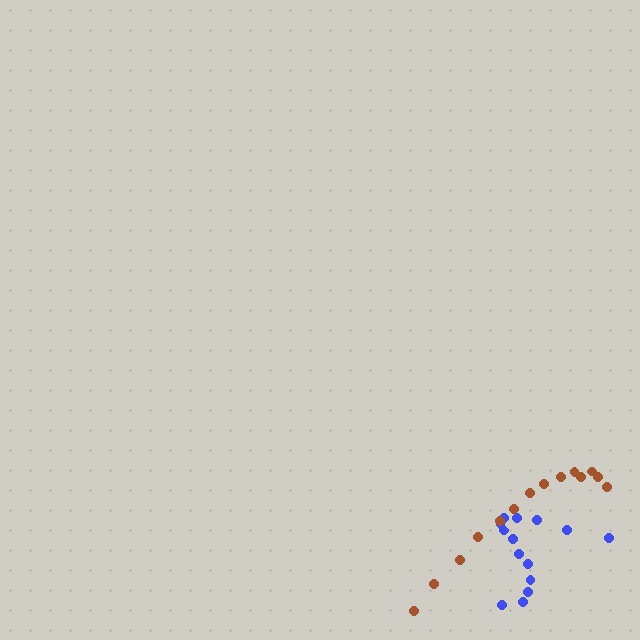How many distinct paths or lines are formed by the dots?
There are 2 distinct paths.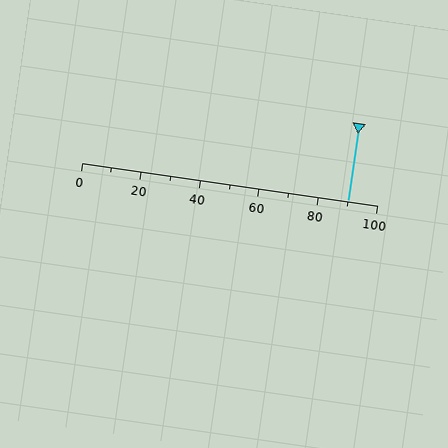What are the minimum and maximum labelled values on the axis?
The axis runs from 0 to 100.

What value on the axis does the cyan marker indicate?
The marker indicates approximately 90.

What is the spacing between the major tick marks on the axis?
The major ticks are spaced 20 apart.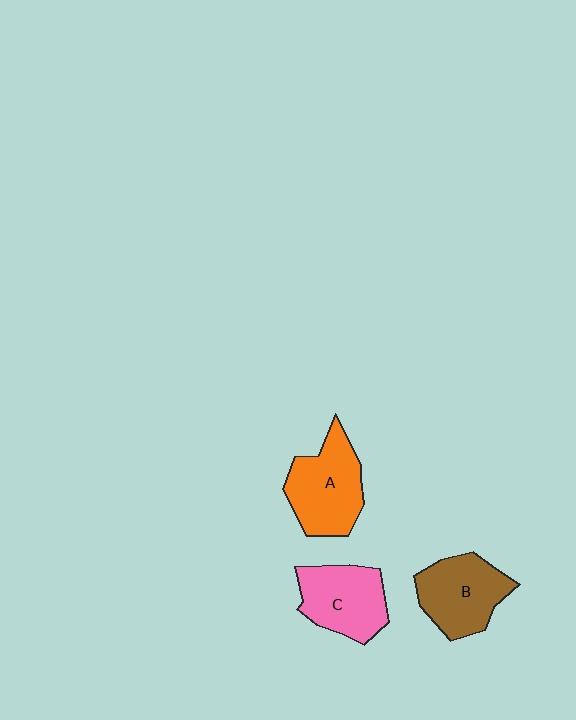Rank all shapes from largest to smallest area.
From largest to smallest: A (orange), B (brown), C (pink).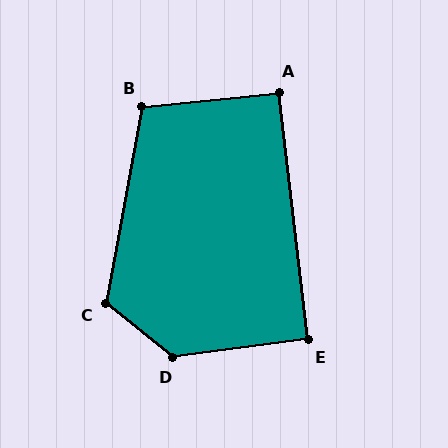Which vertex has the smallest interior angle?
A, at approximately 90 degrees.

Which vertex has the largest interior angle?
D, at approximately 134 degrees.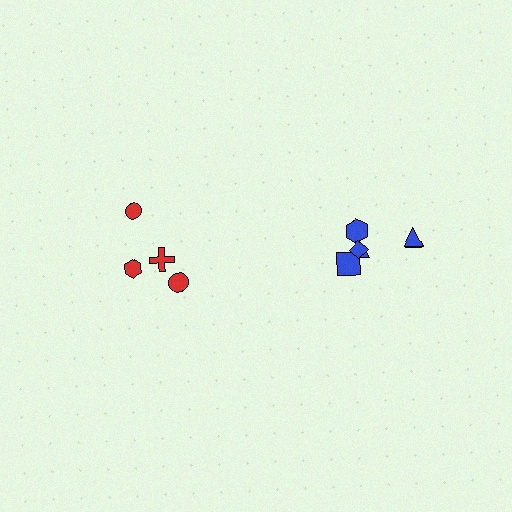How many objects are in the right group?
There are 6 objects.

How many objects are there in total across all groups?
There are 10 objects.